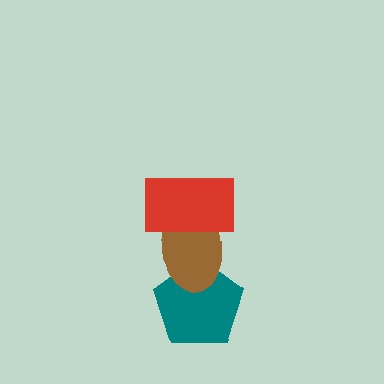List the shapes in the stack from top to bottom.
From top to bottom: the red rectangle, the brown ellipse, the teal pentagon.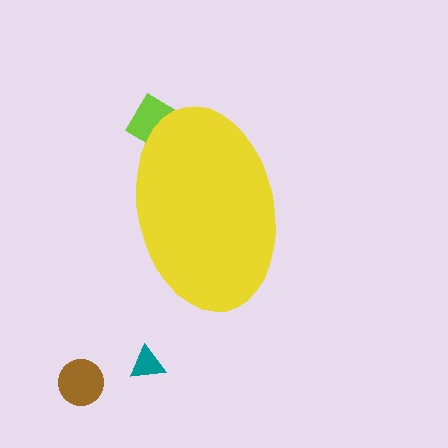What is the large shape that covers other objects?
A yellow ellipse.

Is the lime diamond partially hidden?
Yes, the lime diamond is partially hidden behind the yellow ellipse.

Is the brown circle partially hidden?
No, the brown circle is fully visible.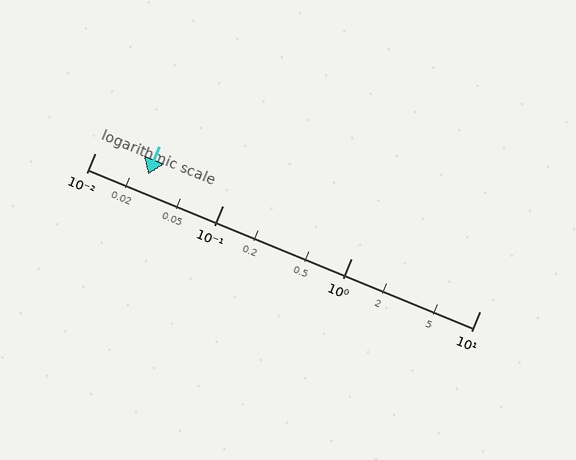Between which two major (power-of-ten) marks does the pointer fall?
The pointer is between 0.01 and 0.1.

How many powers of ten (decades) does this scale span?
The scale spans 3 decades, from 0.01 to 10.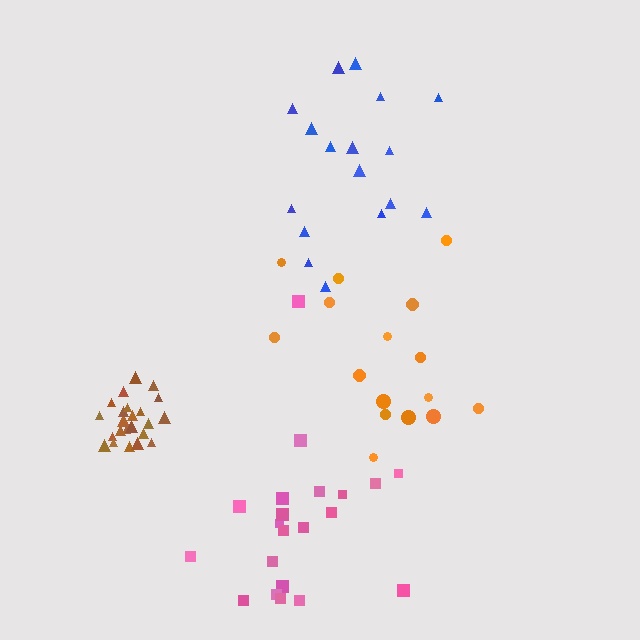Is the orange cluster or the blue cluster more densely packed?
Blue.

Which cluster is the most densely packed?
Brown.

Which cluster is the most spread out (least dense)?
Orange.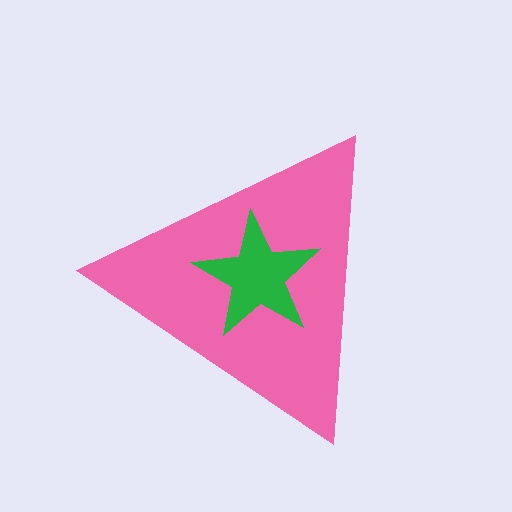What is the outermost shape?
The pink triangle.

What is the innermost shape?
The green star.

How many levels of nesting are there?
2.